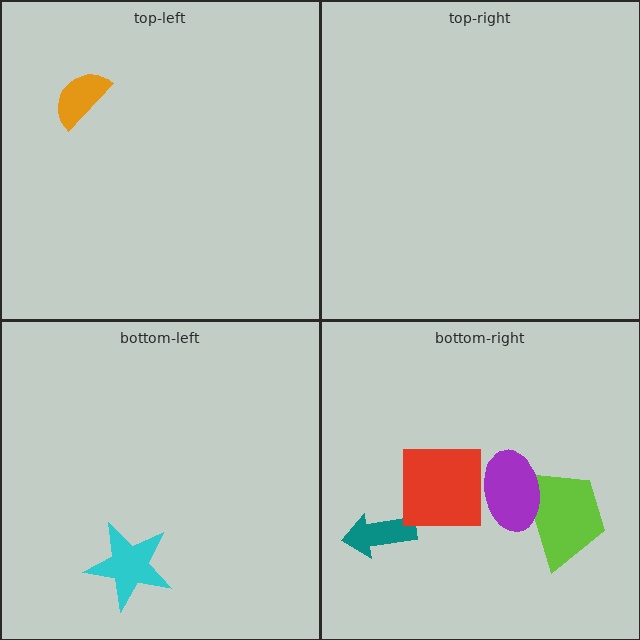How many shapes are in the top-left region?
1.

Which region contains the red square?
The bottom-right region.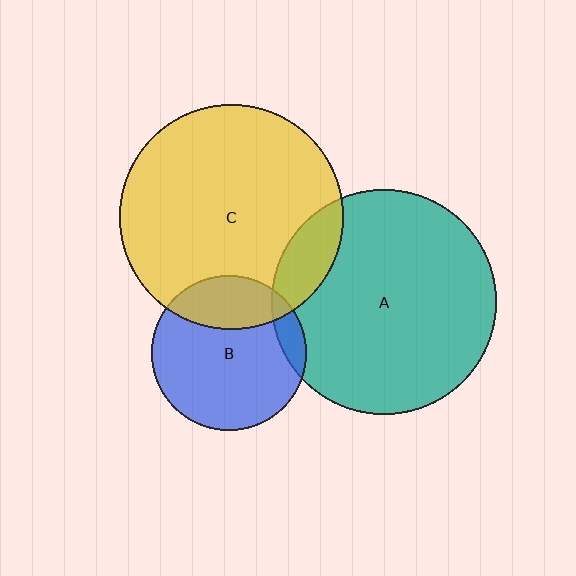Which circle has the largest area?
Circle A (teal).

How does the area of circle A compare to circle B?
Approximately 2.1 times.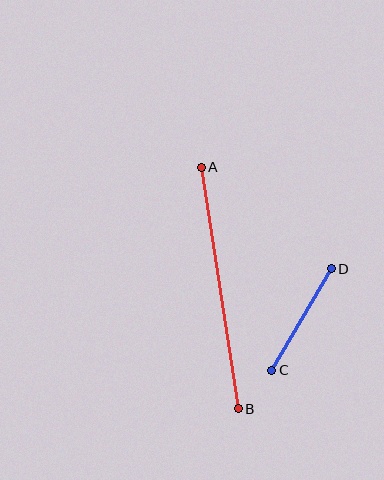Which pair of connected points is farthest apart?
Points A and B are farthest apart.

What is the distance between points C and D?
The distance is approximately 118 pixels.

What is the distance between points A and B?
The distance is approximately 245 pixels.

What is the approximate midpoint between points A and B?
The midpoint is at approximately (220, 288) pixels.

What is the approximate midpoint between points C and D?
The midpoint is at approximately (301, 319) pixels.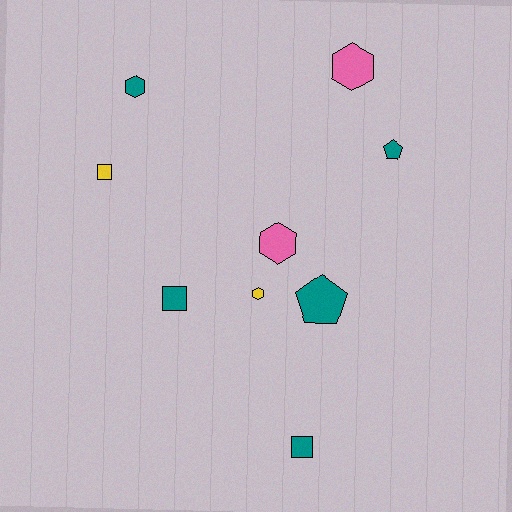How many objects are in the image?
There are 9 objects.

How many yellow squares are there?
There is 1 yellow square.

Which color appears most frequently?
Teal, with 5 objects.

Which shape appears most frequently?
Hexagon, with 4 objects.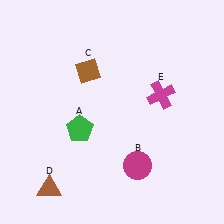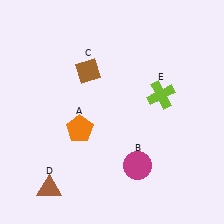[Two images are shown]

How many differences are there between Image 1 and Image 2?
There are 2 differences between the two images.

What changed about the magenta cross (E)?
In Image 1, E is magenta. In Image 2, it changed to lime.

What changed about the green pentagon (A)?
In Image 1, A is green. In Image 2, it changed to orange.